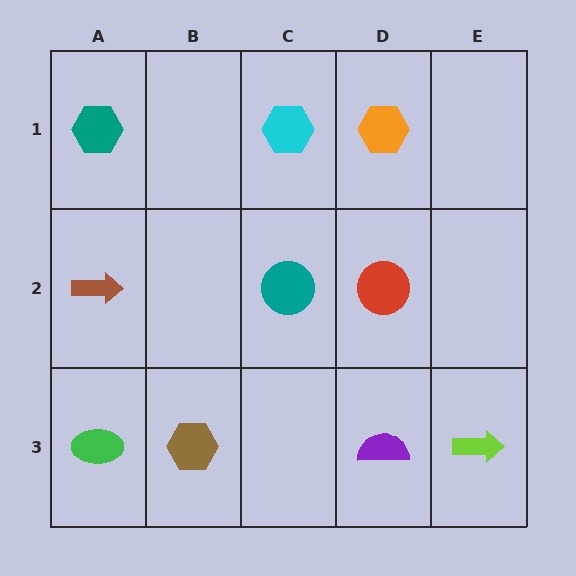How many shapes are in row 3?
4 shapes.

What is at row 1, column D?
An orange hexagon.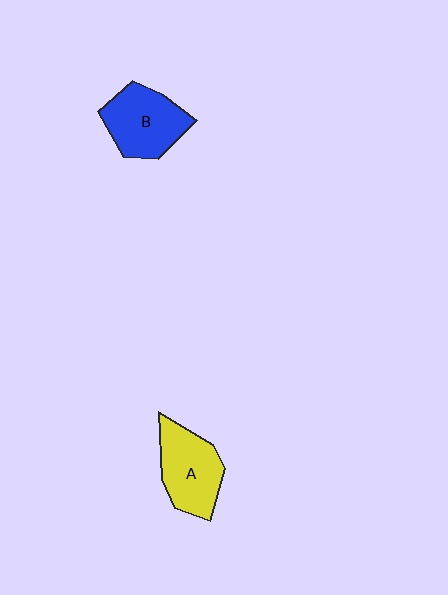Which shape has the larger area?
Shape B (blue).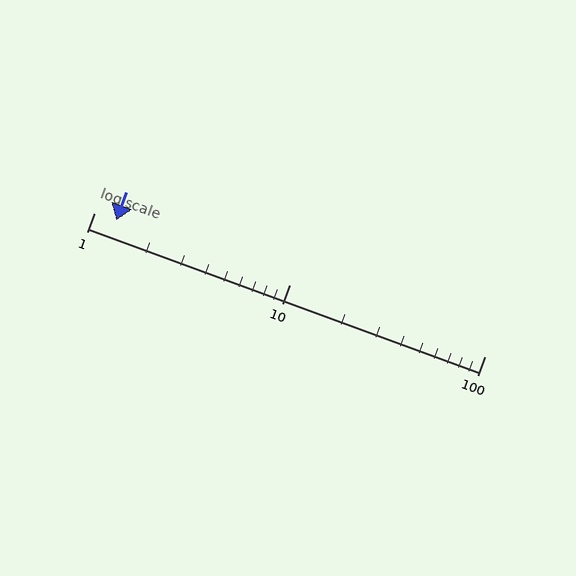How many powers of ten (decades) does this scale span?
The scale spans 2 decades, from 1 to 100.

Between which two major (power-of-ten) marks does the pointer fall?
The pointer is between 1 and 10.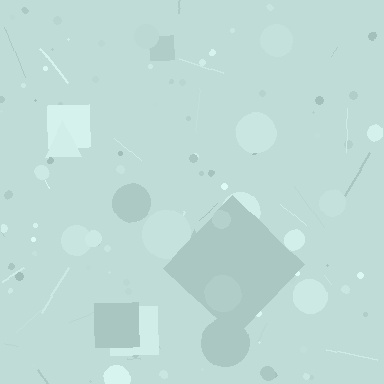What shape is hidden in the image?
A diamond is hidden in the image.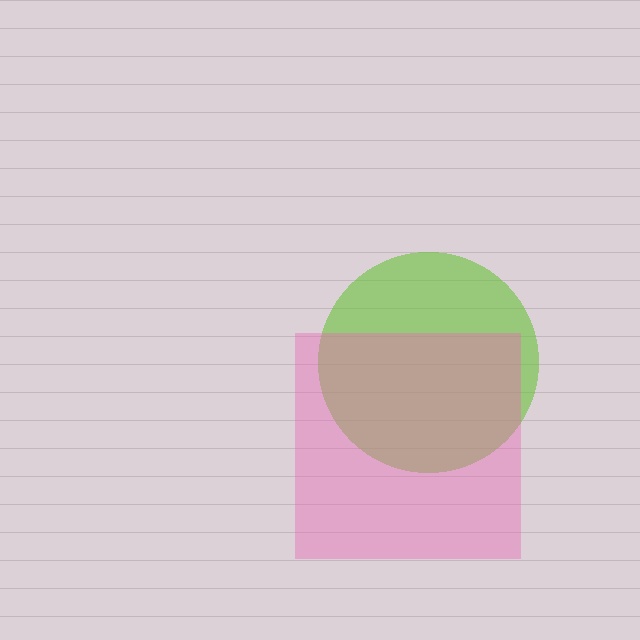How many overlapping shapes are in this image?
There are 2 overlapping shapes in the image.